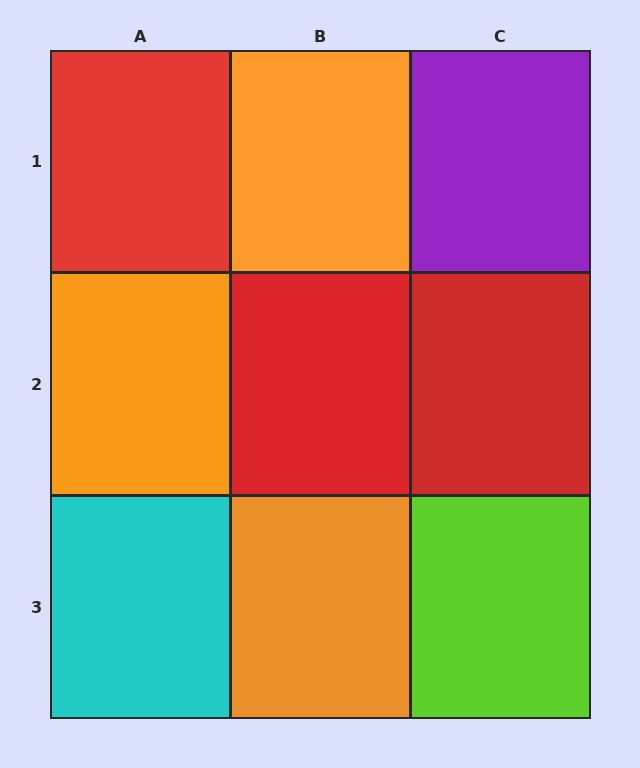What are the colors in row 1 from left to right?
Red, orange, purple.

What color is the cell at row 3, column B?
Orange.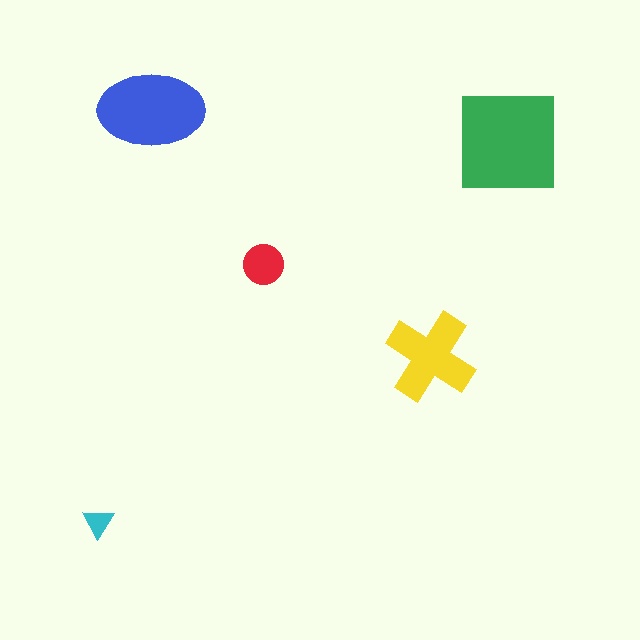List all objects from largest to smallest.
The green square, the blue ellipse, the yellow cross, the red circle, the cyan triangle.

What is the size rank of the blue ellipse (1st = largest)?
2nd.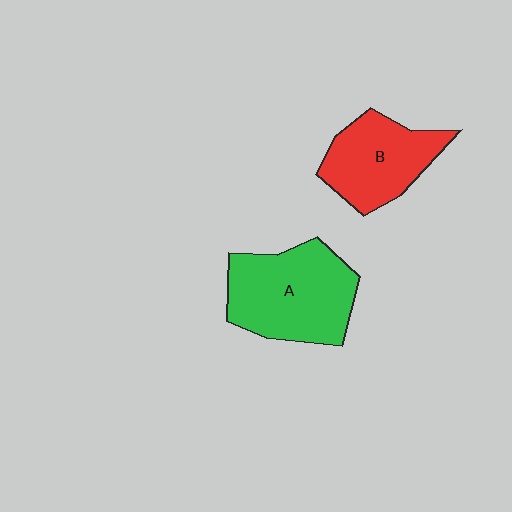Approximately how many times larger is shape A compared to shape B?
Approximately 1.3 times.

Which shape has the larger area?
Shape A (green).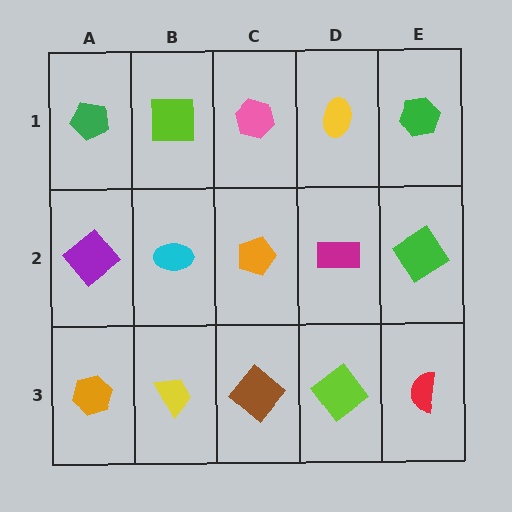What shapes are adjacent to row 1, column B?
A cyan ellipse (row 2, column B), a green pentagon (row 1, column A), a pink hexagon (row 1, column C).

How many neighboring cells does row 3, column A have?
2.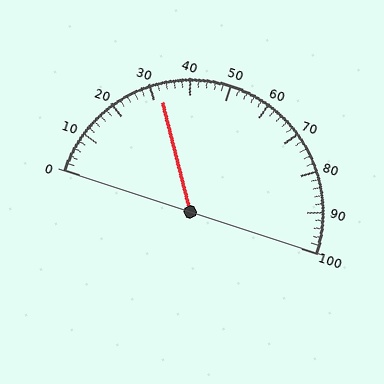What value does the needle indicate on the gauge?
The needle indicates approximately 32.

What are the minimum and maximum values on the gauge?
The gauge ranges from 0 to 100.